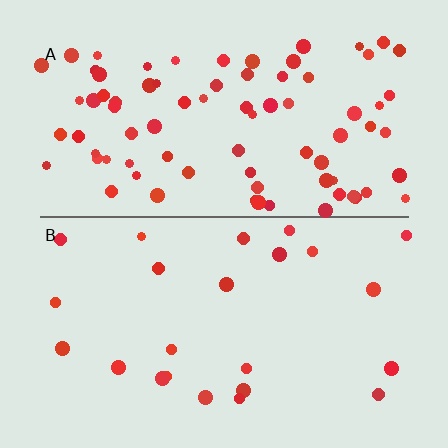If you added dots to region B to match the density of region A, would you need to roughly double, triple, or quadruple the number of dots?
Approximately triple.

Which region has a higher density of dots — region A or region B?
A (the top).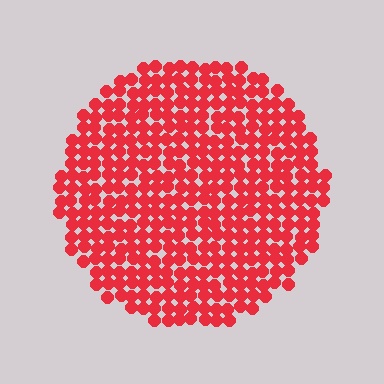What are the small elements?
The small elements are circles.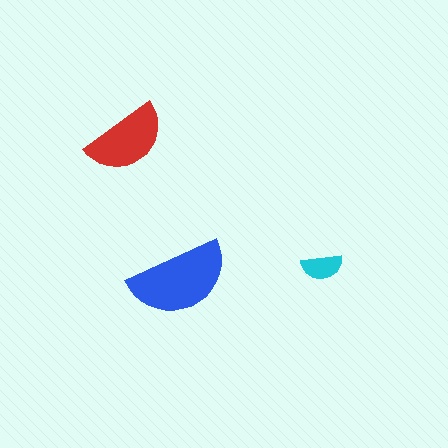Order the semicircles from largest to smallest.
the blue one, the red one, the cyan one.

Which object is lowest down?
The blue semicircle is bottommost.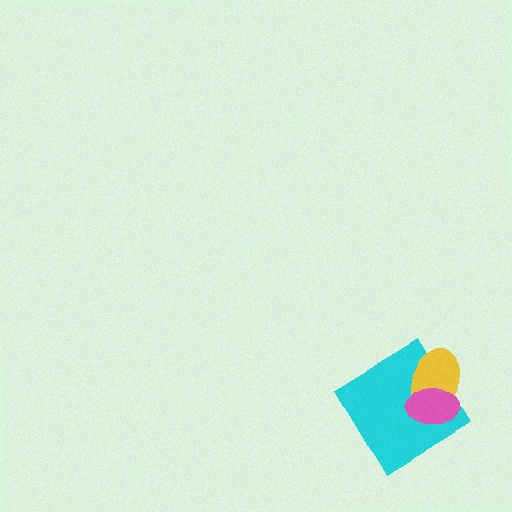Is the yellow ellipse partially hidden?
Yes, it is partially covered by another shape.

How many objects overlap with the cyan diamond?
2 objects overlap with the cyan diamond.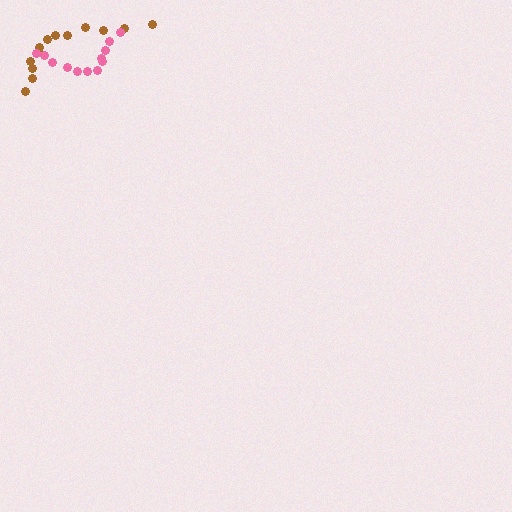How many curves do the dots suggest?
There are 2 distinct paths.